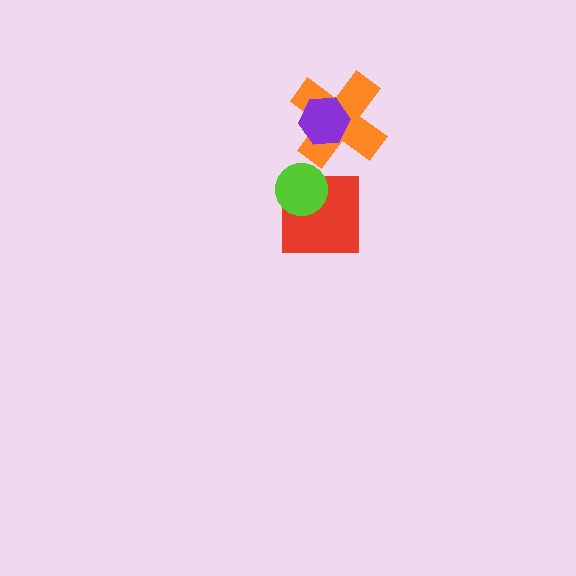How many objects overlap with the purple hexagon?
1 object overlaps with the purple hexagon.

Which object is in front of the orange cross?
The purple hexagon is in front of the orange cross.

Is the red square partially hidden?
Yes, it is partially covered by another shape.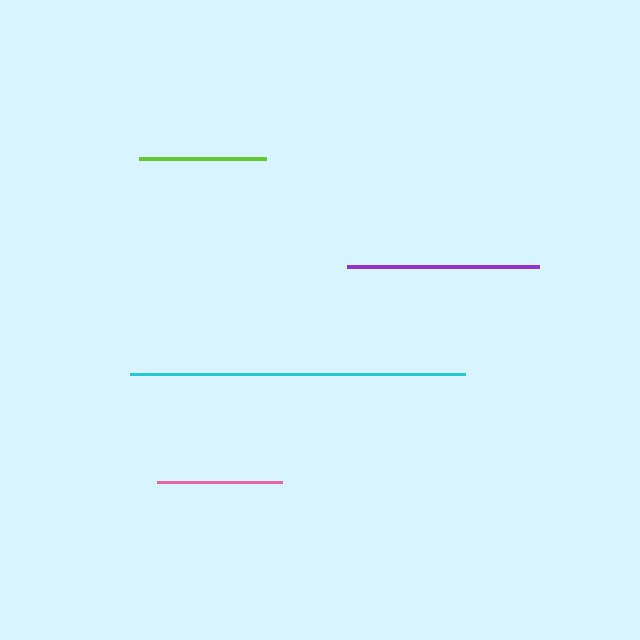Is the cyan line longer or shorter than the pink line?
The cyan line is longer than the pink line.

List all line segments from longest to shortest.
From longest to shortest: cyan, purple, lime, pink.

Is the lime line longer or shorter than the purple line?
The purple line is longer than the lime line.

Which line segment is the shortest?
The pink line is the shortest at approximately 125 pixels.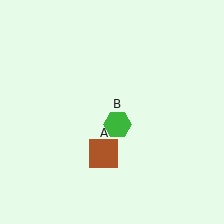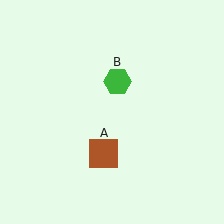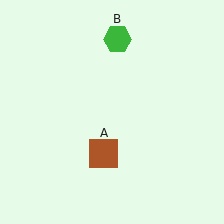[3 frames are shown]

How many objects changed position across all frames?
1 object changed position: green hexagon (object B).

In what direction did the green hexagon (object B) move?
The green hexagon (object B) moved up.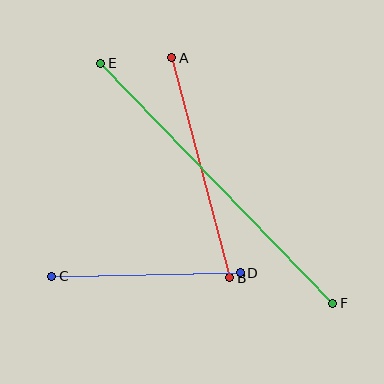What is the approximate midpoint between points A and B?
The midpoint is at approximately (201, 168) pixels.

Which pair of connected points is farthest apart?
Points E and F are farthest apart.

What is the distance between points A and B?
The distance is approximately 227 pixels.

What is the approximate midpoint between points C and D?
The midpoint is at approximately (146, 274) pixels.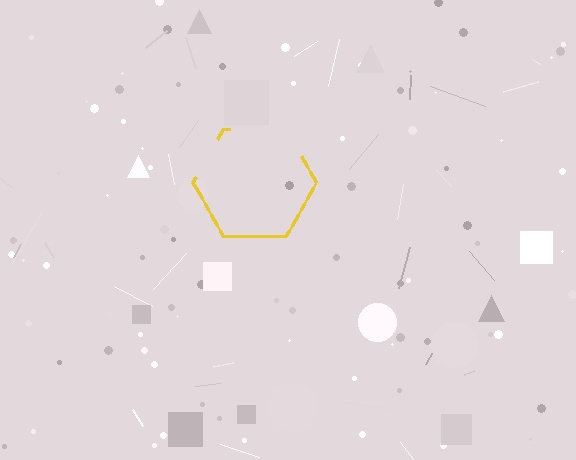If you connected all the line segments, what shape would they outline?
They would outline a hexagon.